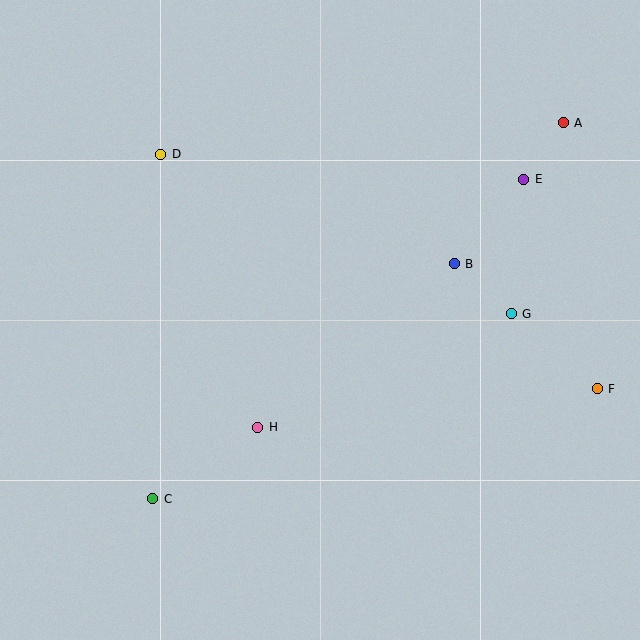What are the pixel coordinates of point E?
Point E is at (524, 179).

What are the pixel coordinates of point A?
Point A is at (563, 123).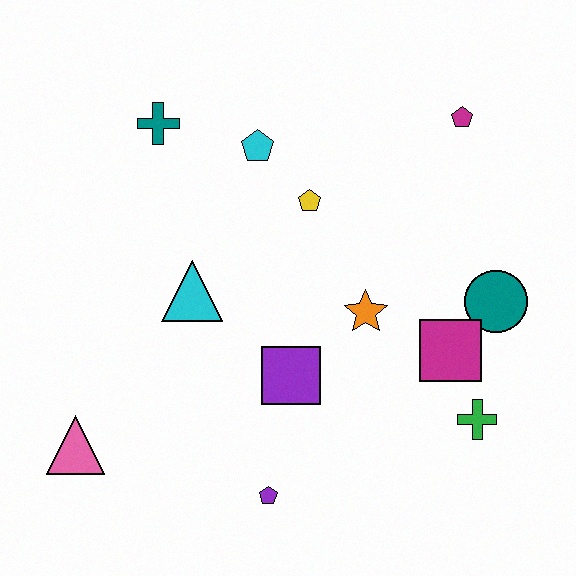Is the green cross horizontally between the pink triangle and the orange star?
No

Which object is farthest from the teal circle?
The pink triangle is farthest from the teal circle.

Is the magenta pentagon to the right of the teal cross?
Yes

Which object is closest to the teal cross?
The cyan pentagon is closest to the teal cross.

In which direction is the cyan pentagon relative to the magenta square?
The cyan pentagon is above the magenta square.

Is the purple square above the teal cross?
No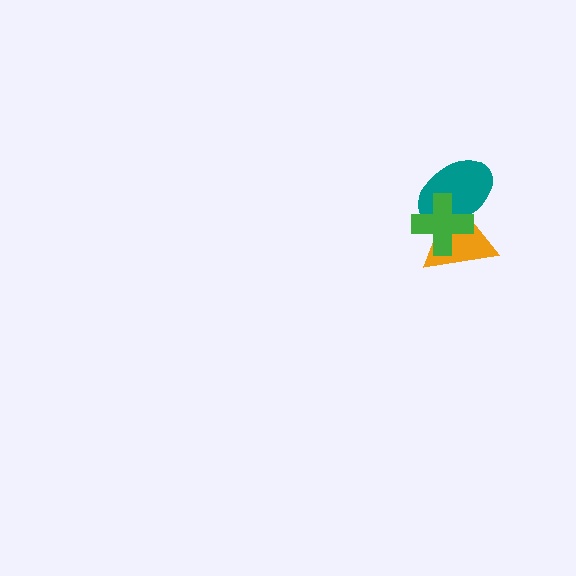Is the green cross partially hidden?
No, no other shape covers it.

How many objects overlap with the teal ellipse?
2 objects overlap with the teal ellipse.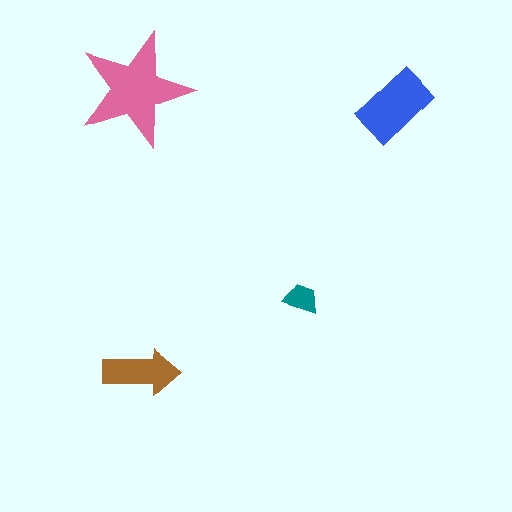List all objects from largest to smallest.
The pink star, the blue rectangle, the brown arrow, the teal trapezoid.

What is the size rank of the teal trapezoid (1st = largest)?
4th.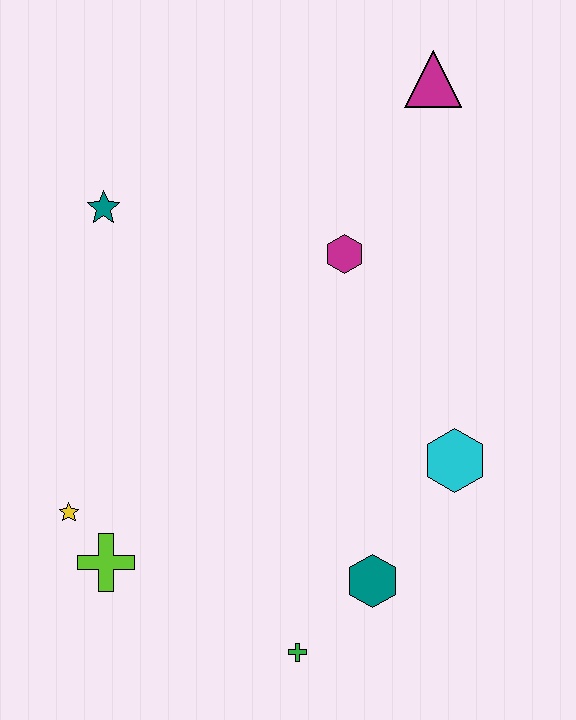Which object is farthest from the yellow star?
The magenta triangle is farthest from the yellow star.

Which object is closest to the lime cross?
The yellow star is closest to the lime cross.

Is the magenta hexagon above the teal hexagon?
Yes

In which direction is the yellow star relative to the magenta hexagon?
The yellow star is to the left of the magenta hexagon.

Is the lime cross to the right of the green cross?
No